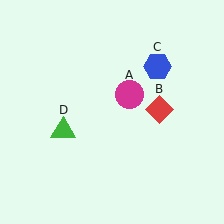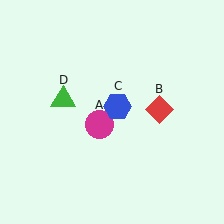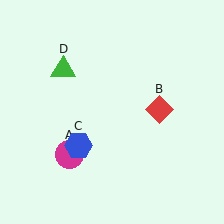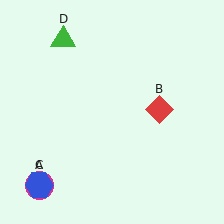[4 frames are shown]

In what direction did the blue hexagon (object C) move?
The blue hexagon (object C) moved down and to the left.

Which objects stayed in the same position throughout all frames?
Red diamond (object B) remained stationary.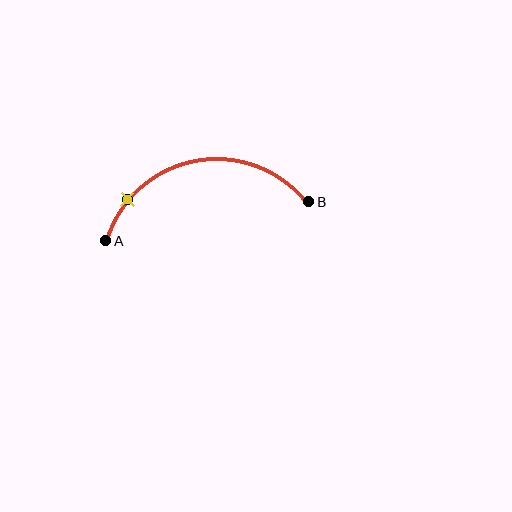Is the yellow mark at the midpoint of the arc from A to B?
No. The yellow mark lies on the arc but is closer to endpoint A. The arc midpoint would be at the point on the curve equidistant along the arc from both A and B.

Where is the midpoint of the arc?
The arc midpoint is the point on the curve farthest from the straight line joining A and B. It sits above that line.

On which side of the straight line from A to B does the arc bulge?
The arc bulges above the straight line connecting A and B.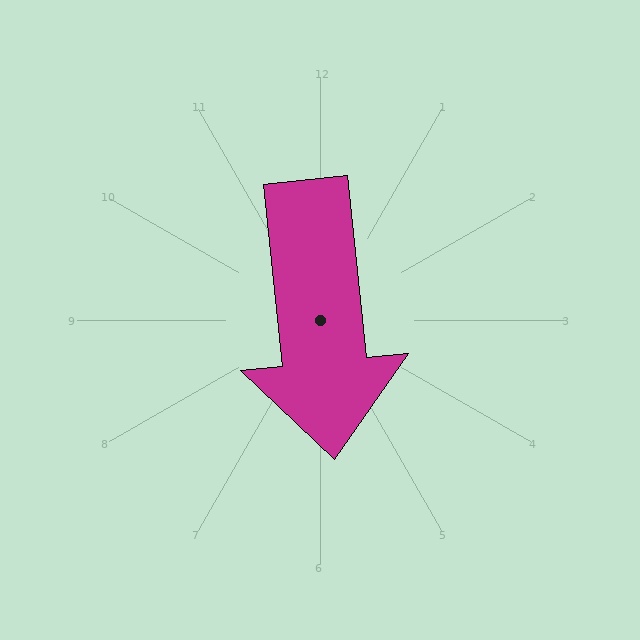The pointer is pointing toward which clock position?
Roughly 6 o'clock.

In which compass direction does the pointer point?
South.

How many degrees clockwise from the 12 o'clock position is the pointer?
Approximately 174 degrees.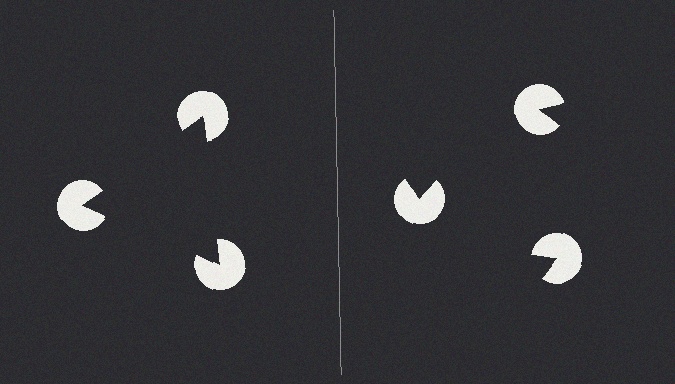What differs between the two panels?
The pac-man discs are positioned identically on both sides; only the wedge orientations differ. On the left they align to a triangle; on the right they are misaligned.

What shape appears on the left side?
An illusory triangle.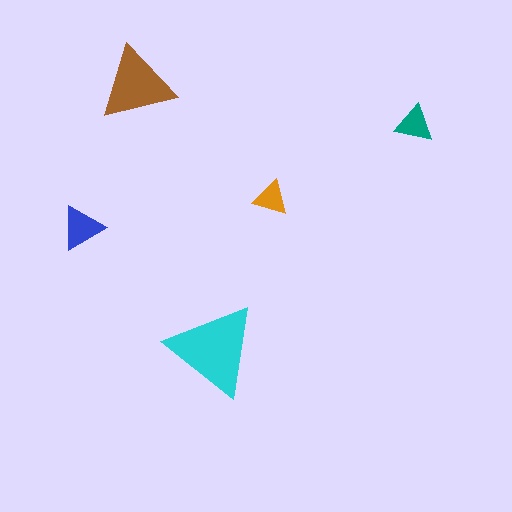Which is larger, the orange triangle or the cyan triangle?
The cyan one.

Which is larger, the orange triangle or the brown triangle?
The brown one.